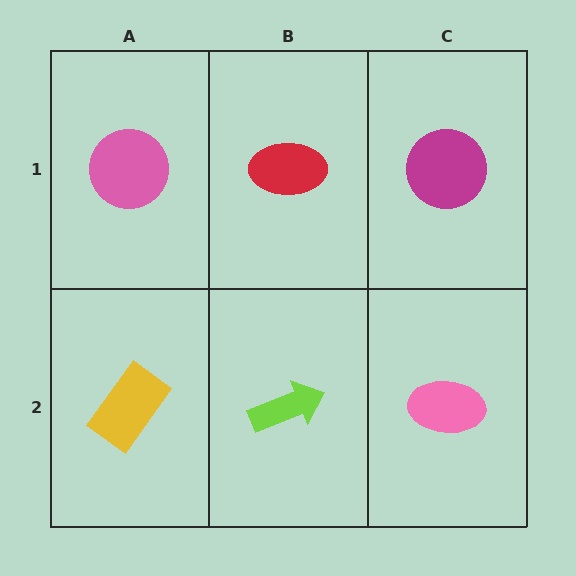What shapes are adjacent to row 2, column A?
A pink circle (row 1, column A), a lime arrow (row 2, column B).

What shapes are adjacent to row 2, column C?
A magenta circle (row 1, column C), a lime arrow (row 2, column B).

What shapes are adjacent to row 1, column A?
A yellow rectangle (row 2, column A), a red ellipse (row 1, column B).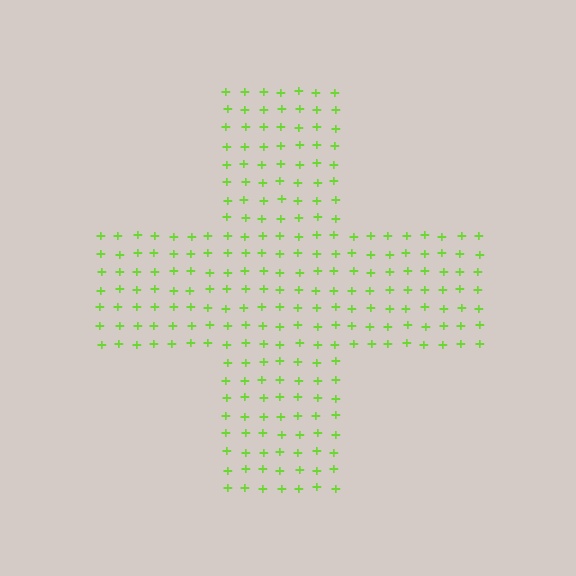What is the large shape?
The large shape is a cross.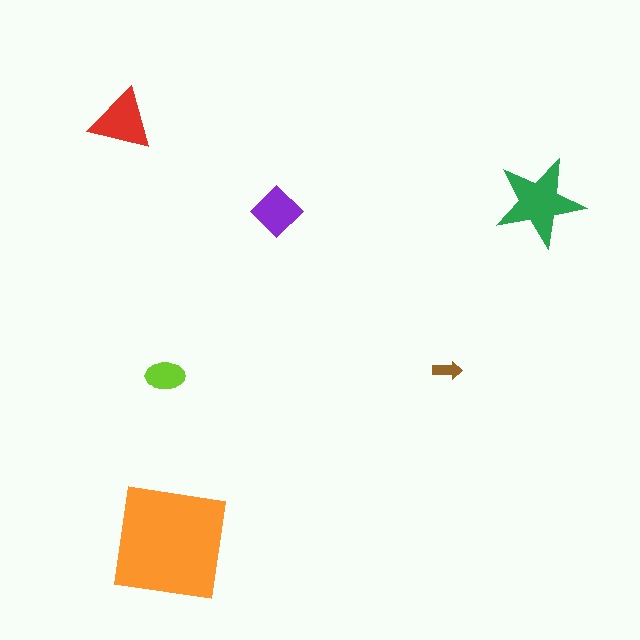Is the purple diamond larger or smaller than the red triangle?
Smaller.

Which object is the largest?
The orange square.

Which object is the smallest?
The brown arrow.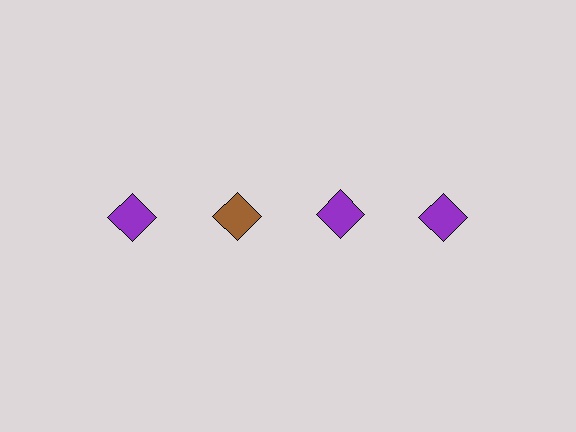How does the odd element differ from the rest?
It has a different color: brown instead of purple.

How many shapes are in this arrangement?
There are 4 shapes arranged in a grid pattern.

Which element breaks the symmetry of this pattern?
The brown diamond in the top row, second from left column breaks the symmetry. All other shapes are purple diamonds.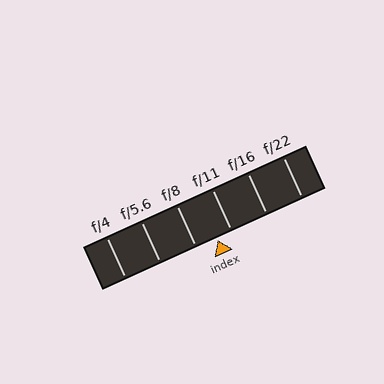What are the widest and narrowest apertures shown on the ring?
The widest aperture shown is f/4 and the narrowest is f/22.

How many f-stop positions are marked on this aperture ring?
There are 6 f-stop positions marked.